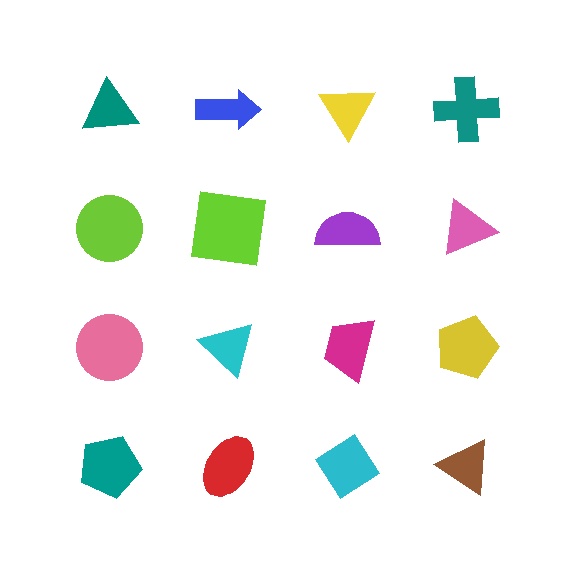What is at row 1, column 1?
A teal triangle.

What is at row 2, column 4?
A pink triangle.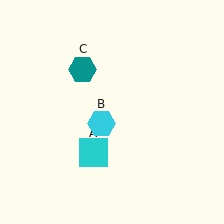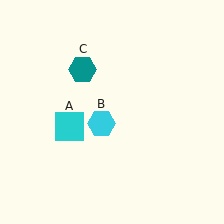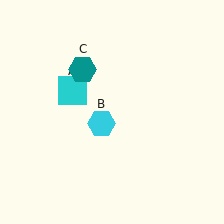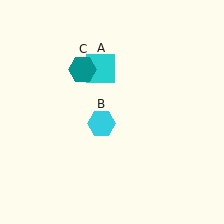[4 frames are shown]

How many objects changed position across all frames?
1 object changed position: cyan square (object A).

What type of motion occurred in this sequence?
The cyan square (object A) rotated clockwise around the center of the scene.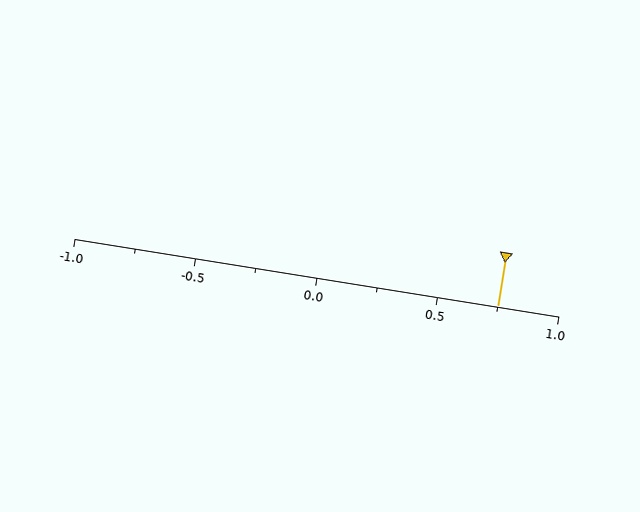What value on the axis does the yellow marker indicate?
The marker indicates approximately 0.75.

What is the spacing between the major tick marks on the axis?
The major ticks are spaced 0.5 apart.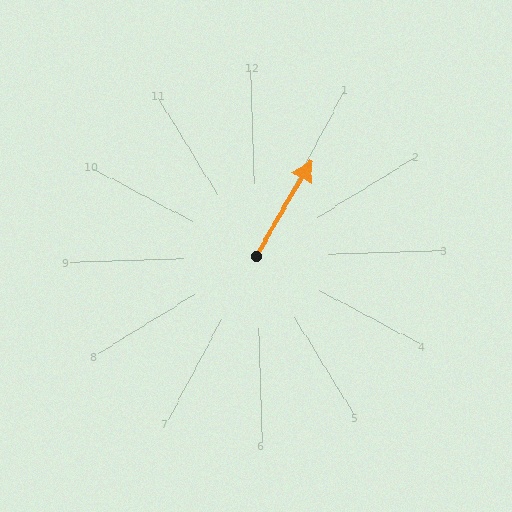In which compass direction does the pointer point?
Northeast.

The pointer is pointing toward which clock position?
Roughly 1 o'clock.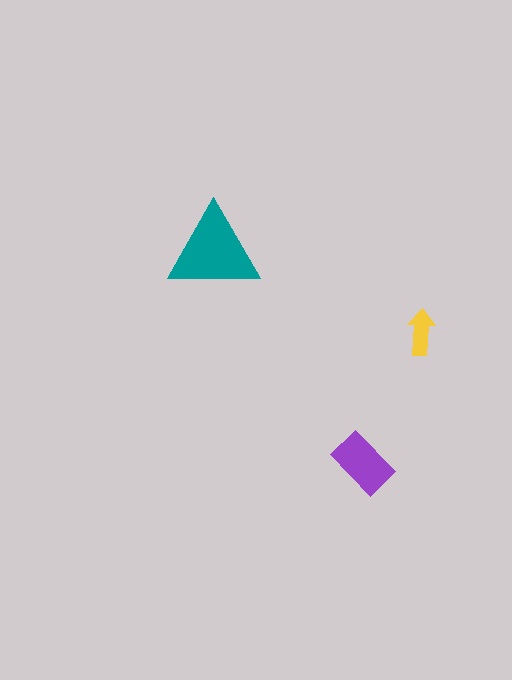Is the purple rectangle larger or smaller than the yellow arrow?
Larger.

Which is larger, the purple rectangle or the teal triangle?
The teal triangle.